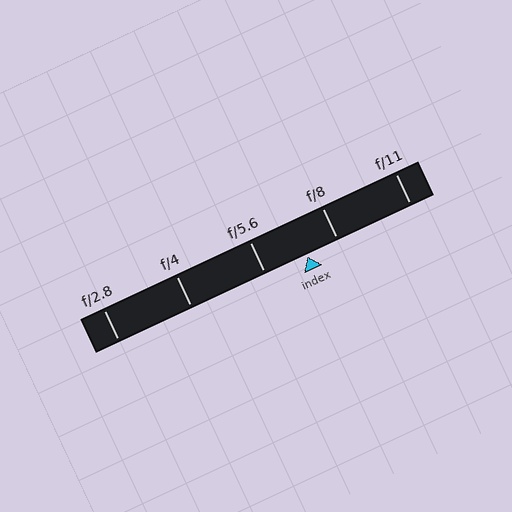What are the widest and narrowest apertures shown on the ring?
The widest aperture shown is f/2.8 and the narrowest is f/11.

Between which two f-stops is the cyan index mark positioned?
The index mark is between f/5.6 and f/8.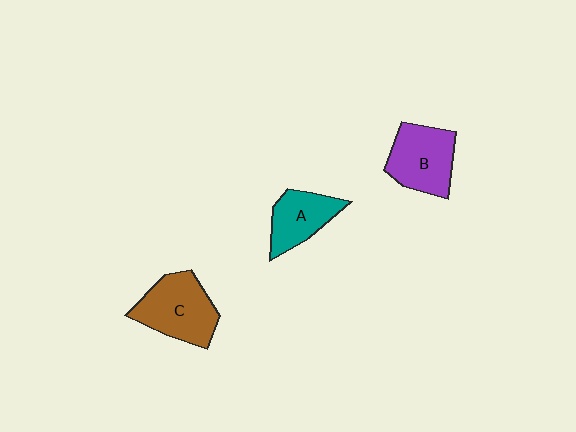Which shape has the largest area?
Shape C (brown).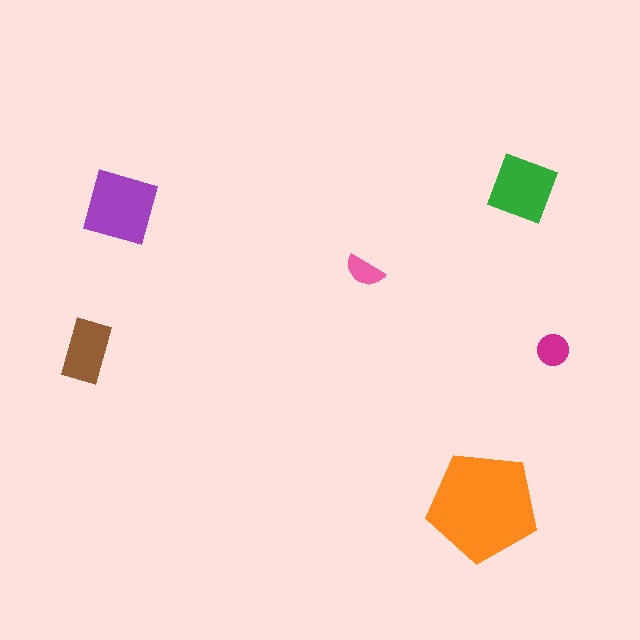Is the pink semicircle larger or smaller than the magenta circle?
Smaller.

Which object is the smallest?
The pink semicircle.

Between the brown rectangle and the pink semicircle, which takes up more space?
The brown rectangle.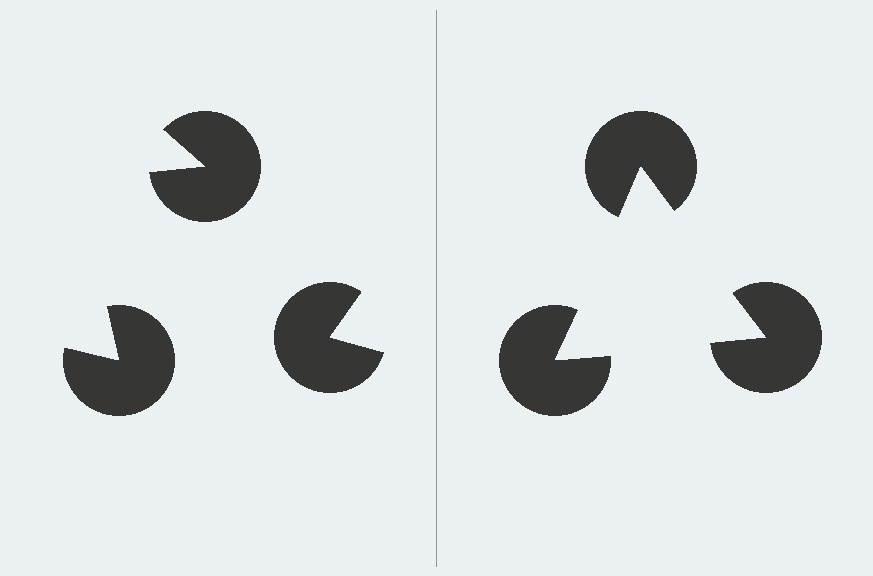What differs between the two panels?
The pac-man discs are positioned identically on both sides; only the wedge orientations differ. On the right they align to a triangle; on the left they are misaligned.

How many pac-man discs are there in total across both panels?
6 — 3 on each side.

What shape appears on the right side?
An illusory triangle.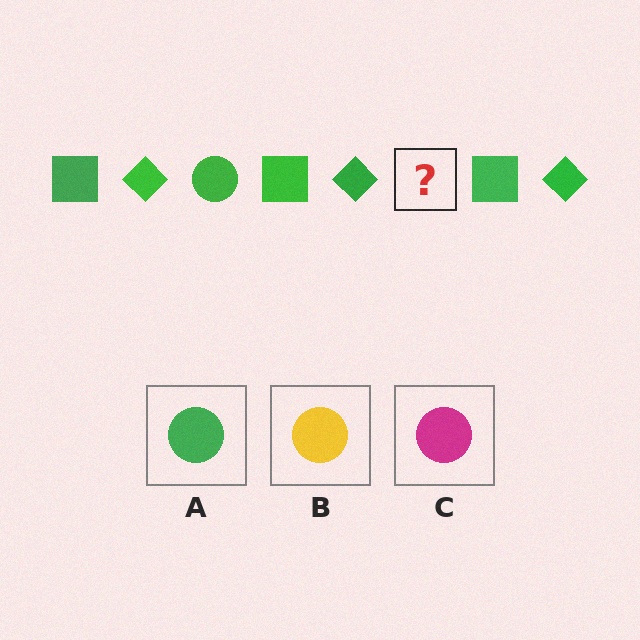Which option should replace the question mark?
Option A.